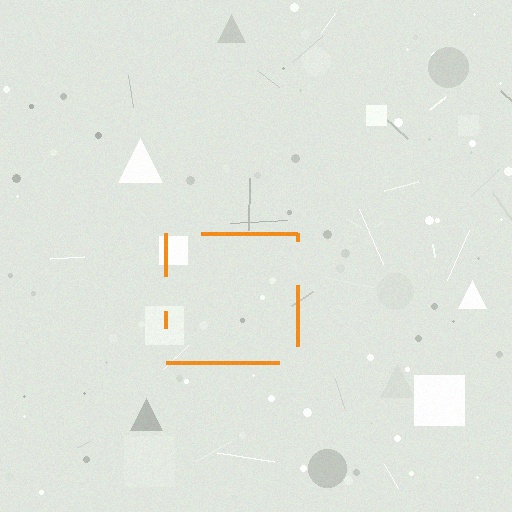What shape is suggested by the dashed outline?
The dashed outline suggests a square.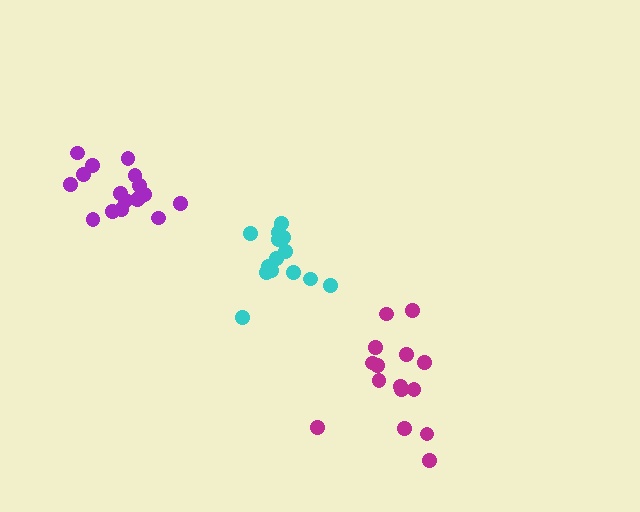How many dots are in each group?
Group 1: 15 dots, Group 2: 17 dots, Group 3: 14 dots (46 total).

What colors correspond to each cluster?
The clusters are colored: magenta, purple, cyan.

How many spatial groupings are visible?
There are 3 spatial groupings.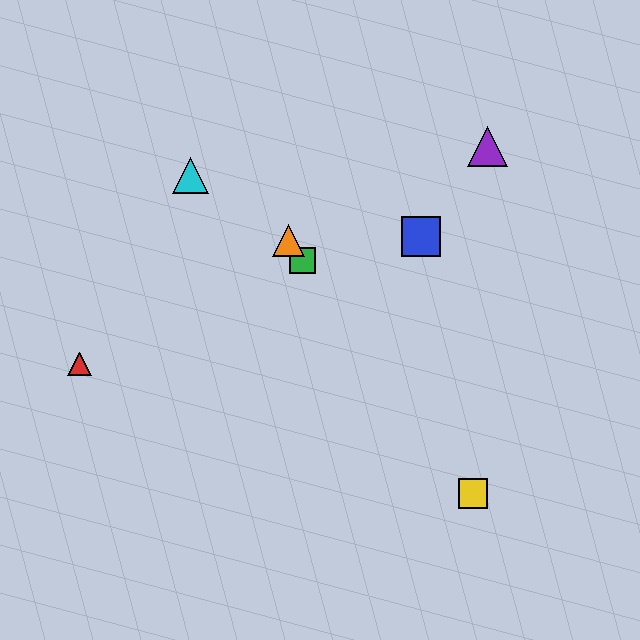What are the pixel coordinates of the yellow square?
The yellow square is at (473, 493).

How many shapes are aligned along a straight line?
3 shapes (the green square, the yellow square, the orange triangle) are aligned along a straight line.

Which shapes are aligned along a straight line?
The green square, the yellow square, the orange triangle are aligned along a straight line.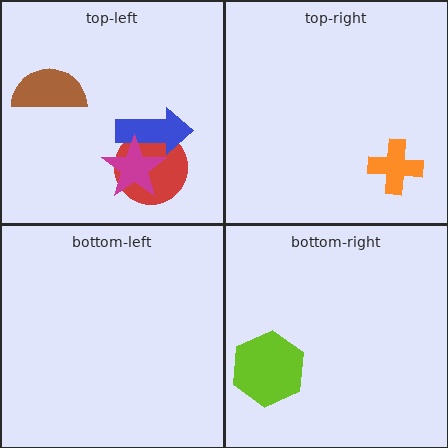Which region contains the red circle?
The top-left region.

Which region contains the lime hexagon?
The bottom-right region.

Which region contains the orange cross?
The top-right region.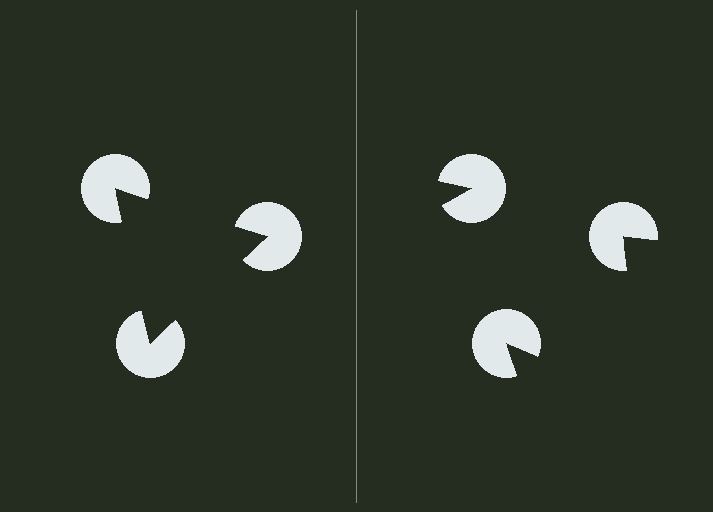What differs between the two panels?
The pac-man discs are positioned identically on both sides; only the wedge orientations differ. On the left they align to a triangle; on the right they are misaligned.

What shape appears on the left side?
An illusory triangle.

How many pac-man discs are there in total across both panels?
6 — 3 on each side.